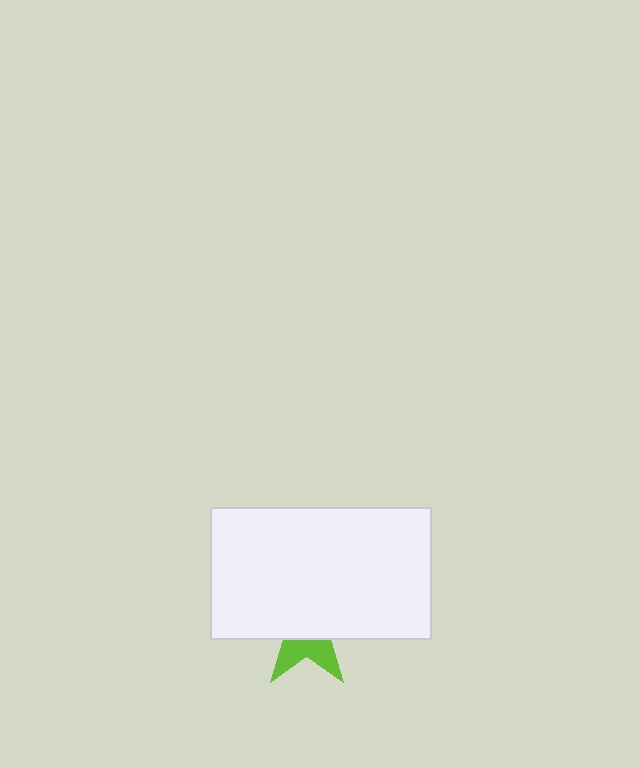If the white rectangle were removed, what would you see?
You would see the complete lime star.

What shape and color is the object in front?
The object in front is a white rectangle.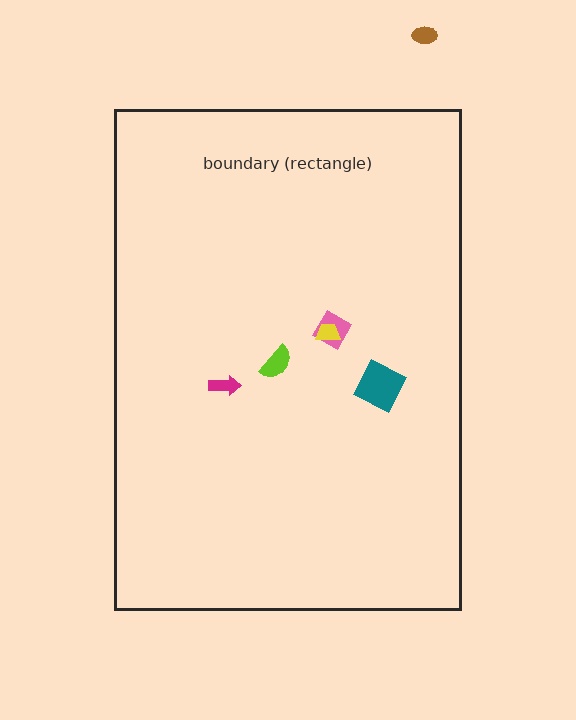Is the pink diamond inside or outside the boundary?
Inside.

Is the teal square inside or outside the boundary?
Inside.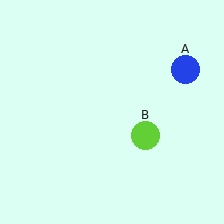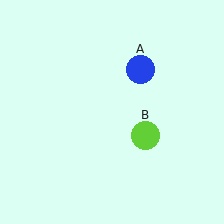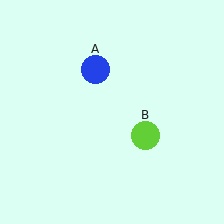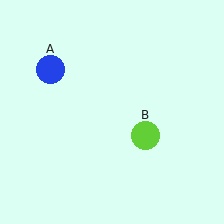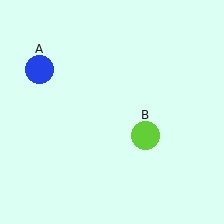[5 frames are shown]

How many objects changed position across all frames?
1 object changed position: blue circle (object A).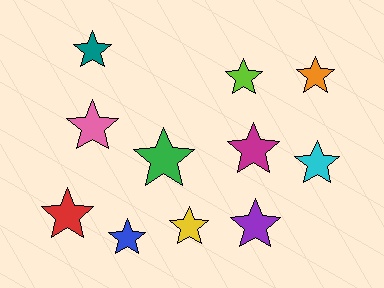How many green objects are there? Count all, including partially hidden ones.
There is 1 green object.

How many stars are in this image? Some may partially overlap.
There are 11 stars.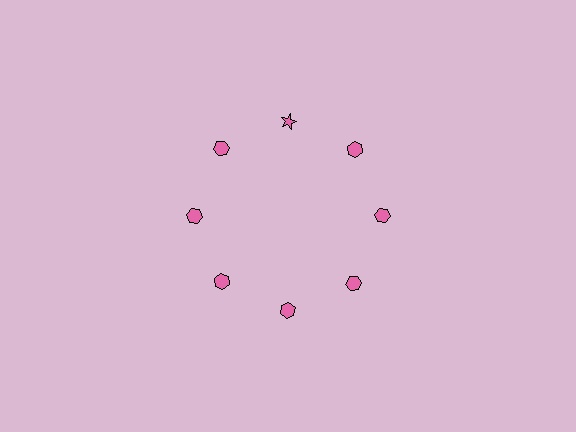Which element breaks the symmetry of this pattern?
The pink star at roughly the 12 o'clock position breaks the symmetry. All other shapes are pink hexagons.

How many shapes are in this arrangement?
There are 8 shapes arranged in a ring pattern.